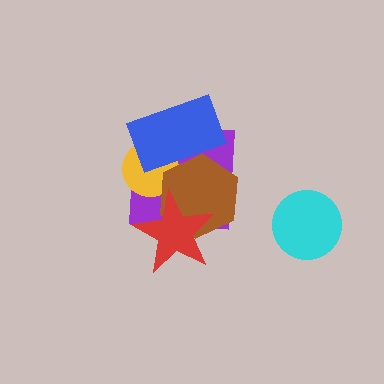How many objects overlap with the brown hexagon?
4 objects overlap with the brown hexagon.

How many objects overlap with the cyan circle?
0 objects overlap with the cyan circle.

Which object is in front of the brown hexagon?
The red star is in front of the brown hexagon.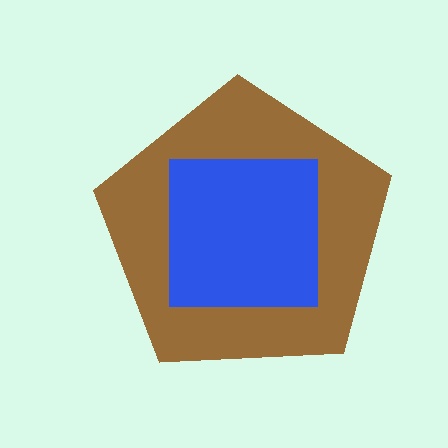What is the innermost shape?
The blue square.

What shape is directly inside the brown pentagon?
The blue square.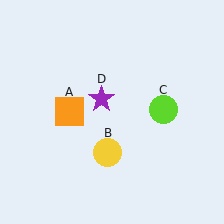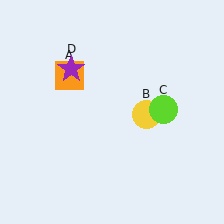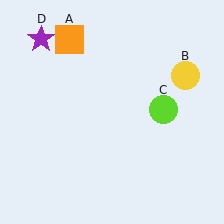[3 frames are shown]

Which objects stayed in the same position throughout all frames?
Lime circle (object C) remained stationary.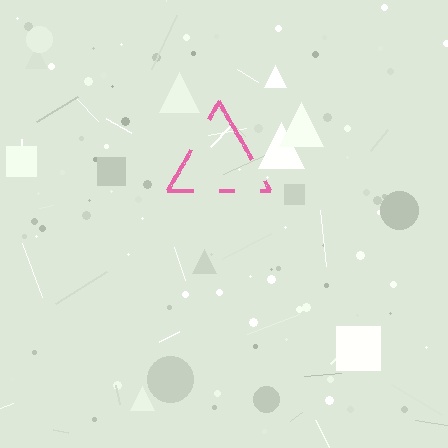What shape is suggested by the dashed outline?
The dashed outline suggests a triangle.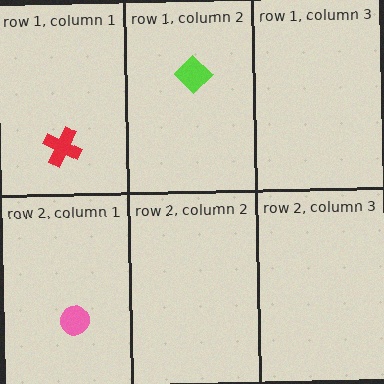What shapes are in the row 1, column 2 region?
The lime diamond.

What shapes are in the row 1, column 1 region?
The red cross.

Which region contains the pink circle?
The row 2, column 1 region.